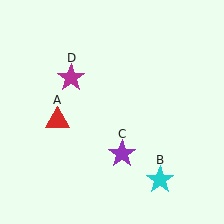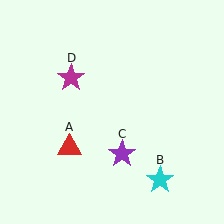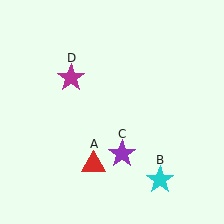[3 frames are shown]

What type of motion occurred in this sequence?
The red triangle (object A) rotated counterclockwise around the center of the scene.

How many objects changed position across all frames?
1 object changed position: red triangle (object A).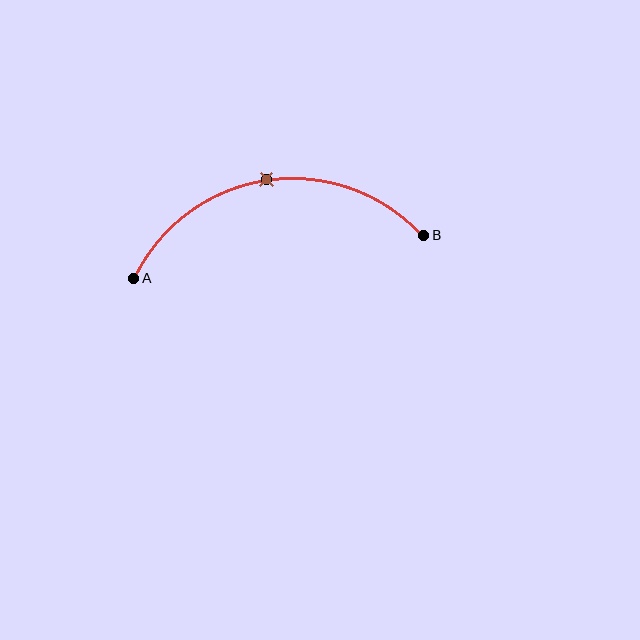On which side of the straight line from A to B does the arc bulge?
The arc bulges above the straight line connecting A and B.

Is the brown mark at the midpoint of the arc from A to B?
Yes. The brown mark lies on the arc at equal arc-length from both A and B — it is the arc midpoint.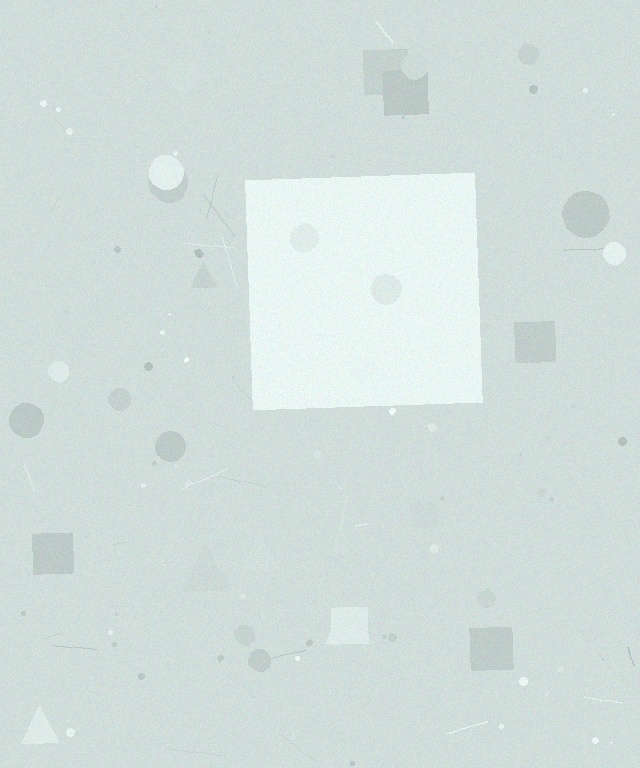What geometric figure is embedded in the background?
A square is embedded in the background.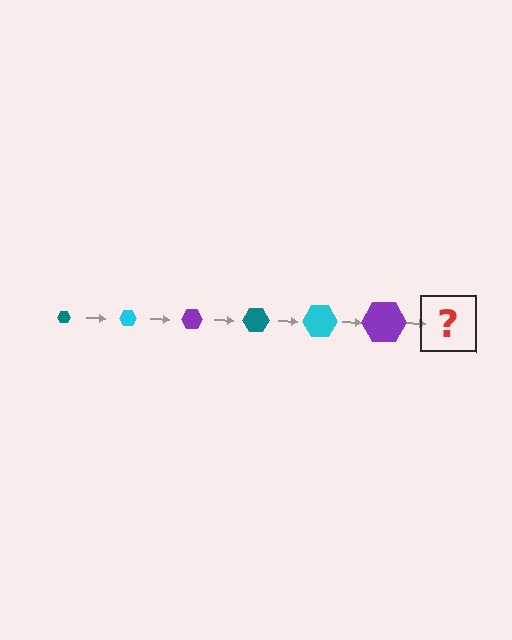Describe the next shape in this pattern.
It should be a teal hexagon, larger than the previous one.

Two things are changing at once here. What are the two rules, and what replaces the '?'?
The two rules are that the hexagon grows larger each step and the color cycles through teal, cyan, and purple. The '?' should be a teal hexagon, larger than the previous one.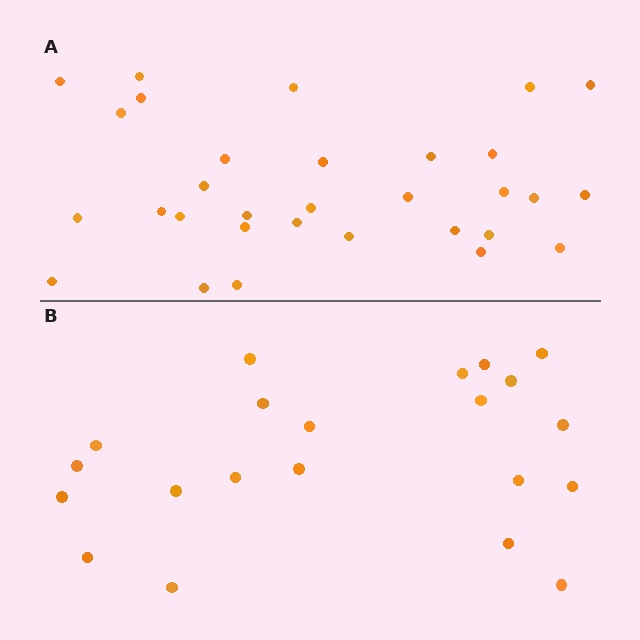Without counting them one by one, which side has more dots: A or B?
Region A (the top region) has more dots.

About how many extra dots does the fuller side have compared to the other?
Region A has roughly 10 or so more dots than region B.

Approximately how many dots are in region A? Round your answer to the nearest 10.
About 30 dots. (The exact count is 31, which rounds to 30.)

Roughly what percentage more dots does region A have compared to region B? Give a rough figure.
About 50% more.